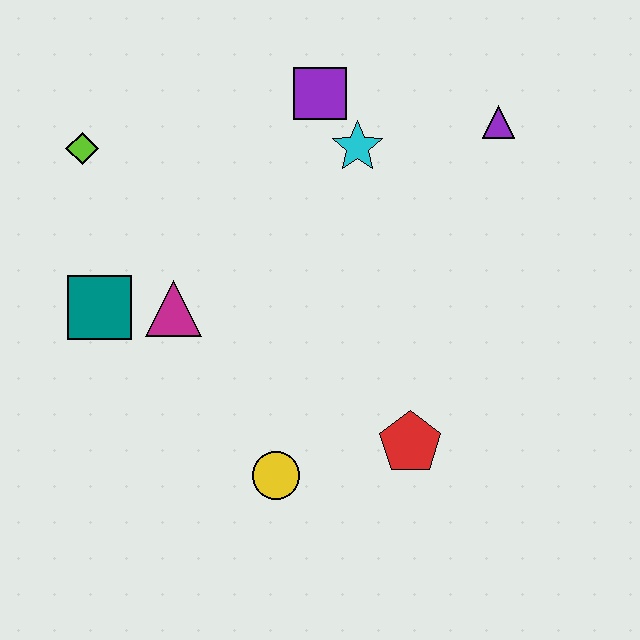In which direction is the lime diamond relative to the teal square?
The lime diamond is above the teal square.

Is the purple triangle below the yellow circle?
No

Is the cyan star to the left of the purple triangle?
Yes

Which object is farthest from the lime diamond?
The red pentagon is farthest from the lime diamond.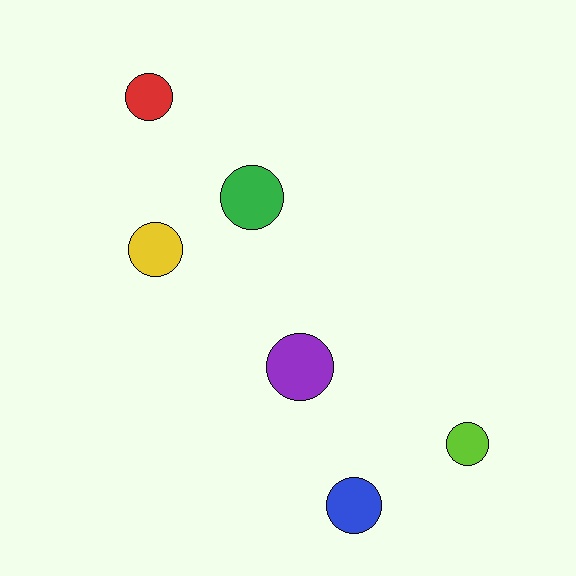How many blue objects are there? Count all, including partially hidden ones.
There is 1 blue object.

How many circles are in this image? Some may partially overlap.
There are 6 circles.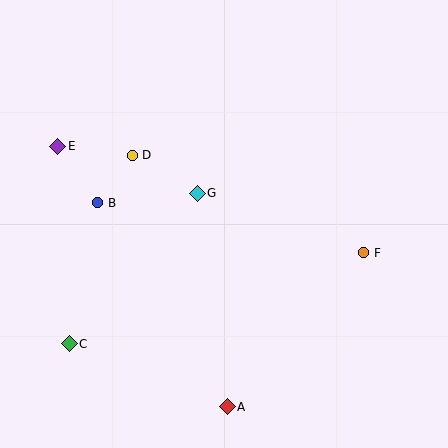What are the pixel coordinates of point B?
Point B is at (98, 203).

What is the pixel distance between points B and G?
The distance between B and G is 100 pixels.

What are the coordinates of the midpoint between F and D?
The midpoint between F and D is at (248, 204).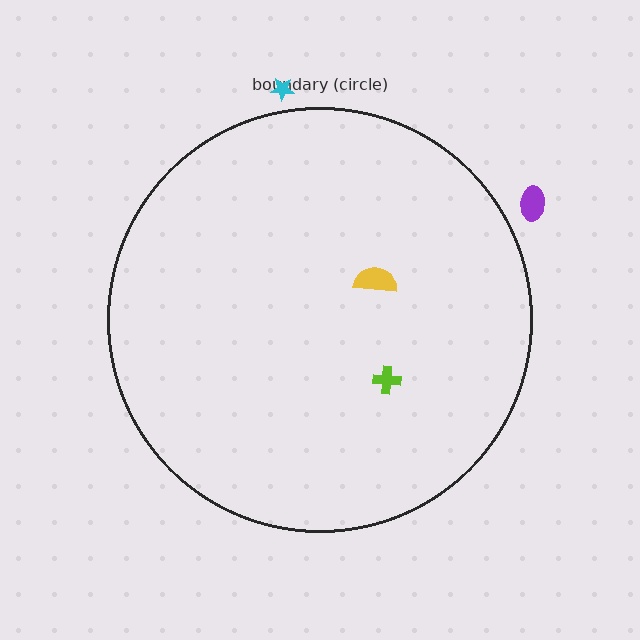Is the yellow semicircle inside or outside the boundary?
Inside.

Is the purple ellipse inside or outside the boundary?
Outside.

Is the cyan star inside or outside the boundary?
Outside.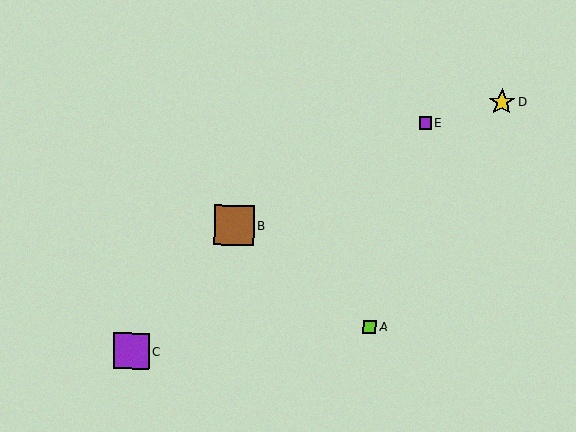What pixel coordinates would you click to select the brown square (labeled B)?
Click at (234, 225) to select the brown square B.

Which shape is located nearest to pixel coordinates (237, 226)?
The brown square (labeled B) at (234, 225) is nearest to that location.